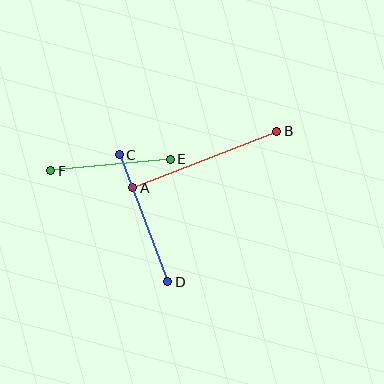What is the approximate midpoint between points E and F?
The midpoint is at approximately (111, 165) pixels.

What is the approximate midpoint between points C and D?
The midpoint is at approximately (143, 218) pixels.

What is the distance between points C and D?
The distance is approximately 136 pixels.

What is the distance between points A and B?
The distance is approximately 155 pixels.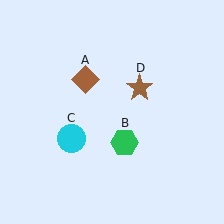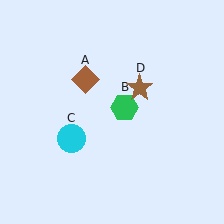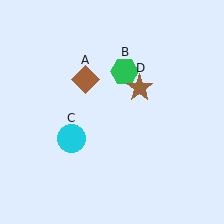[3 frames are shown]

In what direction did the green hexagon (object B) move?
The green hexagon (object B) moved up.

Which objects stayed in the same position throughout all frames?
Brown diamond (object A) and cyan circle (object C) and brown star (object D) remained stationary.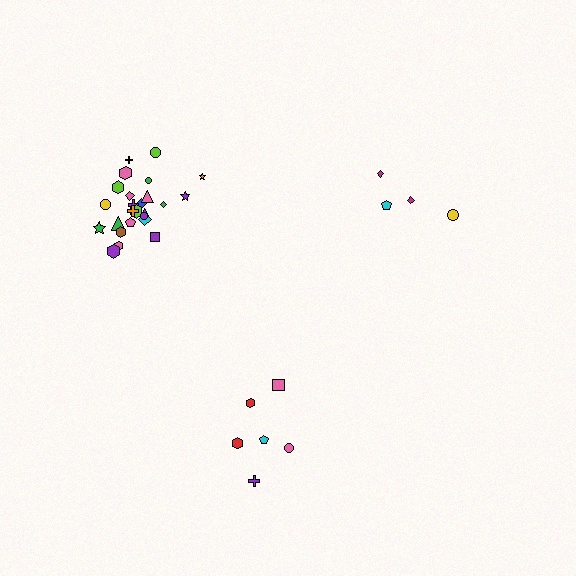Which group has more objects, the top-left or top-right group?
The top-left group.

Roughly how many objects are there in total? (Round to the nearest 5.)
Roughly 35 objects in total.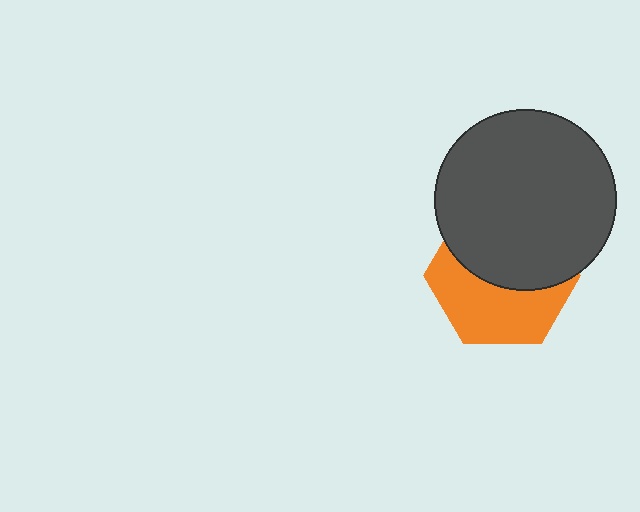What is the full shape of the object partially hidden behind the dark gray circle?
The partially hidden object is an orange hexagon.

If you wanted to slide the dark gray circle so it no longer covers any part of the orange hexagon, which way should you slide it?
Slide it up — that is the most direct way to separate the two shapes.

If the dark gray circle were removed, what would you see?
You would see the complete orange hexagon.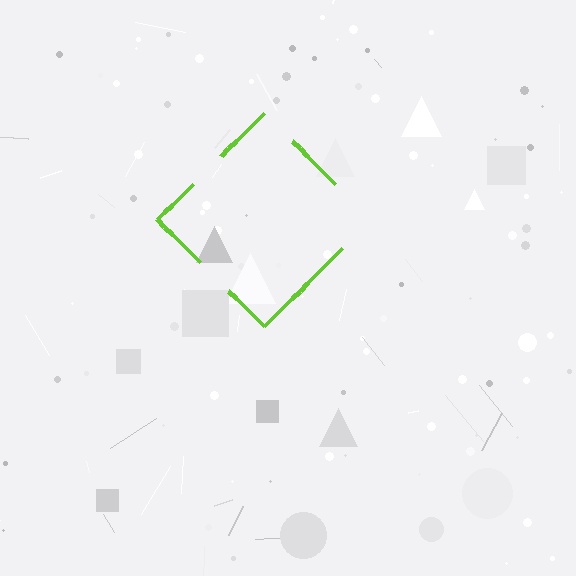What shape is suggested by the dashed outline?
The dashed outline suggests a diamond.